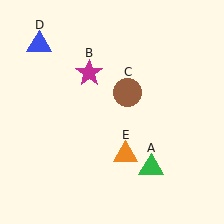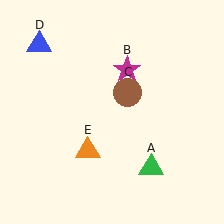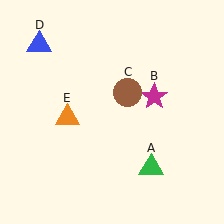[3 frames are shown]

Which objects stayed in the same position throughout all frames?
Green triangle (object A) and brown circle (object C) and blue triangle (object D) remained stationary.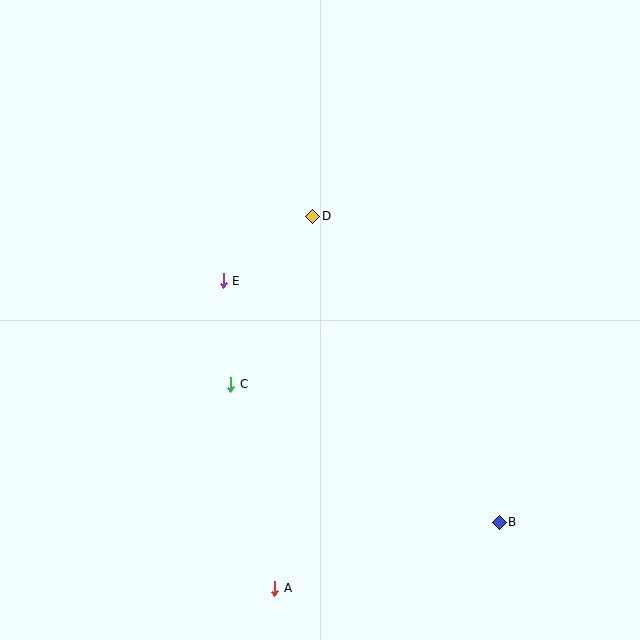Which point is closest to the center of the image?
Point D at (313, 216) is closest to the center.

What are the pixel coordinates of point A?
Point A is at (275, 588).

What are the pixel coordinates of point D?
Point D is at (313, 216).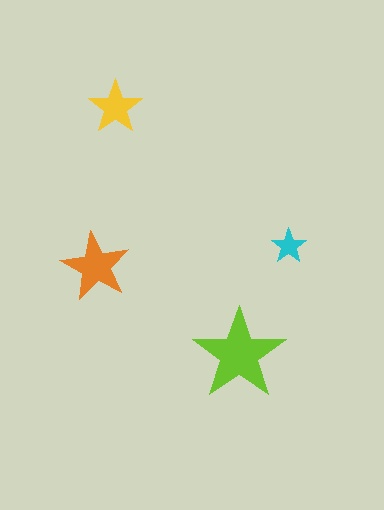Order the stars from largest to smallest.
the lime one, the orange one, the yellow one, the cyan one.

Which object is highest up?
The yellow star is topmost.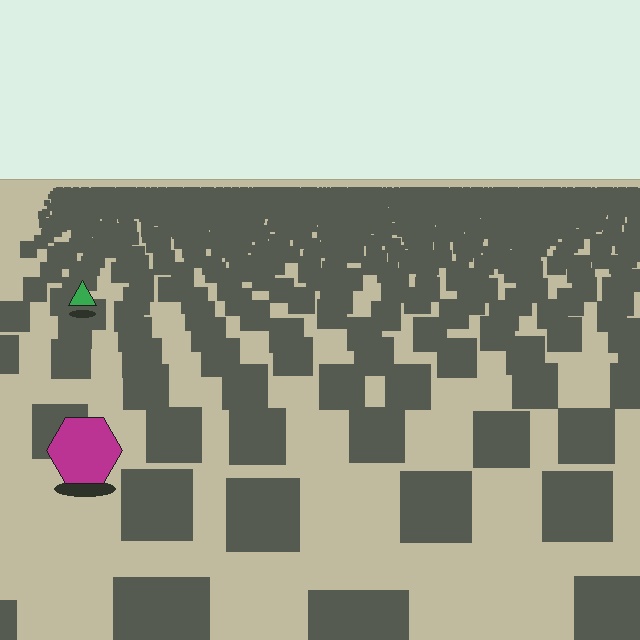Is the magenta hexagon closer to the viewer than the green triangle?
Yes. The magenta hexagon is closer — you can tell from the texture gradient: the ground texture is coarser near it.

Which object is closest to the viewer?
The magenta hexagon is closest. The texture marks near it are larger and more spread out.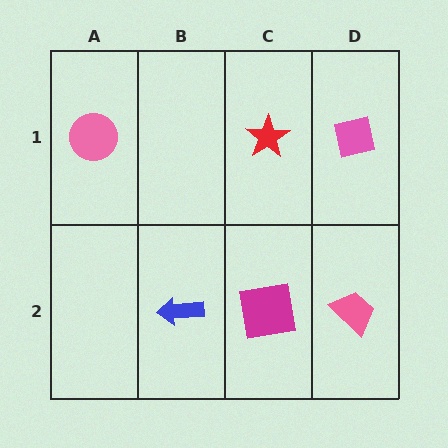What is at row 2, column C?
A magenta square.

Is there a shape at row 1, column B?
No, that cell is empty.